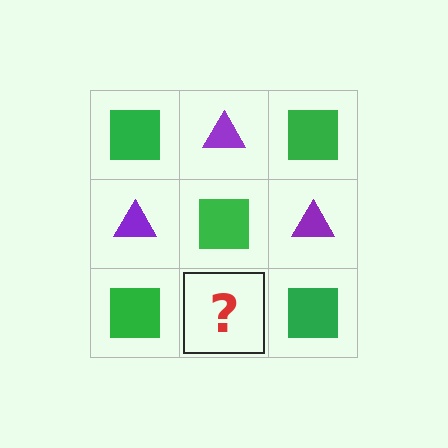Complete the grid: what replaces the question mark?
The question mark should be replaced with a purple triangle.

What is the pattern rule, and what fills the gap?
The rule is that it alternates green square and purple triangle in a checkerboard pattern. The gap should be filled with a purple triangle.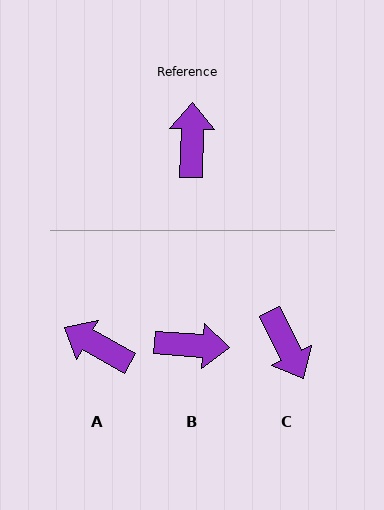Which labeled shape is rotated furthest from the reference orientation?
C, about 152 degrees away.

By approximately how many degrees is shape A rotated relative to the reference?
Approximately 63 degrees counter-clockwise.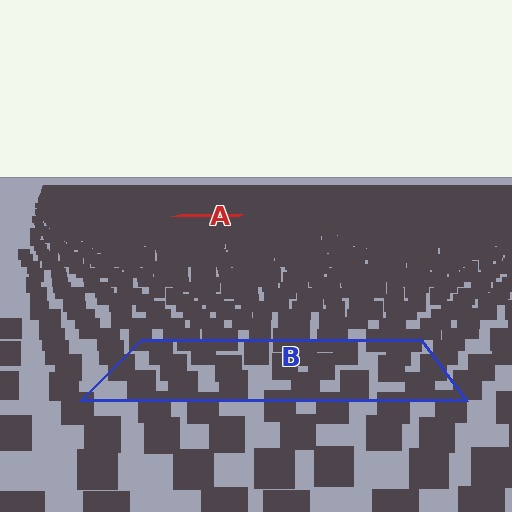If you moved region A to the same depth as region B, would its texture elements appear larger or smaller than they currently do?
They would appear larger. At a closer depth, the same texture elements are projected at a bigger on-screen size.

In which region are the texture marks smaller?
The texture marks are smaller in region A, because it is farther away.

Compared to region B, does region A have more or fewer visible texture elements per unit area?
Region A has more texture elements per unit area — they are packed more densely because it is farther away.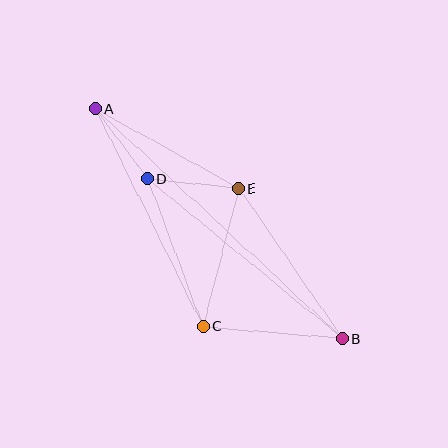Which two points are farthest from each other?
Points A and B are farthest from each other.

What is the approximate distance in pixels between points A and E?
The distance between A and E is approximately 164 pixels.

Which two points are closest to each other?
Points A and D are closest to each other.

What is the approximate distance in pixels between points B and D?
The distance between B and D is approximately 252 pixels.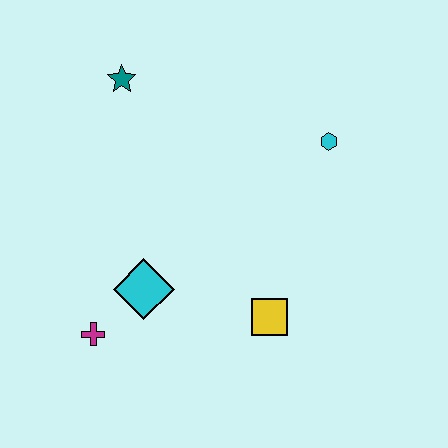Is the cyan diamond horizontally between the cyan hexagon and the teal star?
Yes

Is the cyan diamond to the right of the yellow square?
No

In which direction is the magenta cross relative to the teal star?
The magenta cross is below the teal star.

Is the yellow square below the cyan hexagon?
Yes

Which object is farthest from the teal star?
The yellow square is farthest from the teal star.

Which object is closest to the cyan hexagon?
The yellow square is closest to the cyan hexagon.